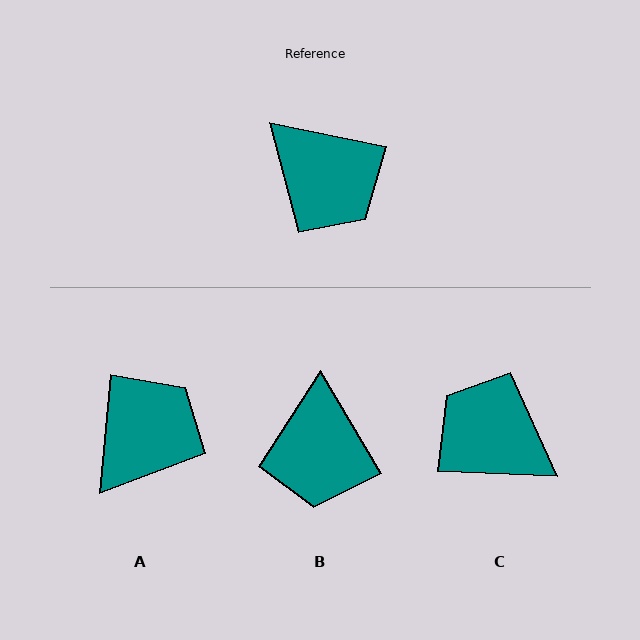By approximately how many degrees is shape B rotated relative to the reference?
Approximately 48 degrees clockwise.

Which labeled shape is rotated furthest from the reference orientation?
C, about 171 degrees away.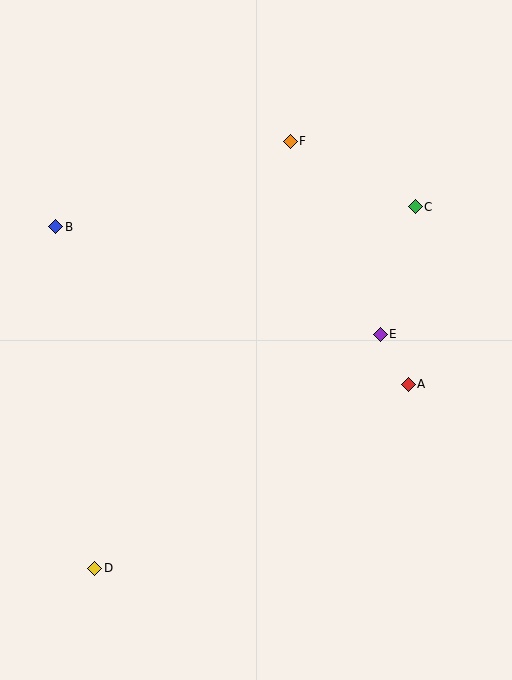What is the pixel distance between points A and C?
The distance between A and C is 178 pixels.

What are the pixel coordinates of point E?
Point E is at (380, 334).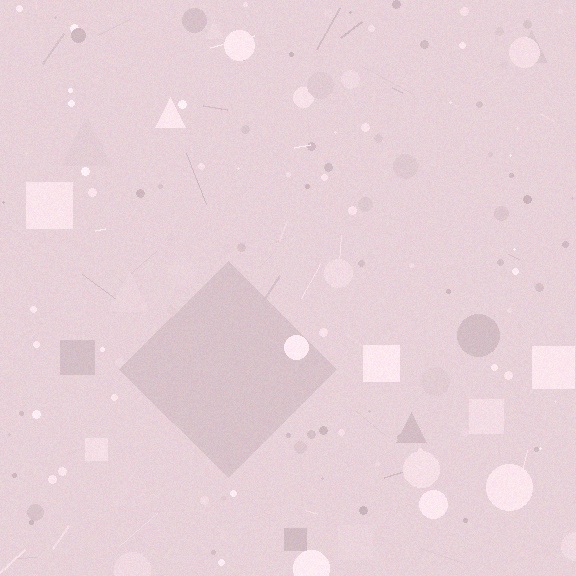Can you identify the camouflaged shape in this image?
The camouflaged shape is a diamond.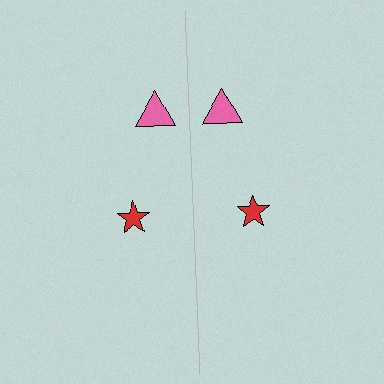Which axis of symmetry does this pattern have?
The pattern has a vertical axis of symmetry running through the center of the image.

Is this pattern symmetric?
Yes, this pattern has bilateral (reflection) symmetry.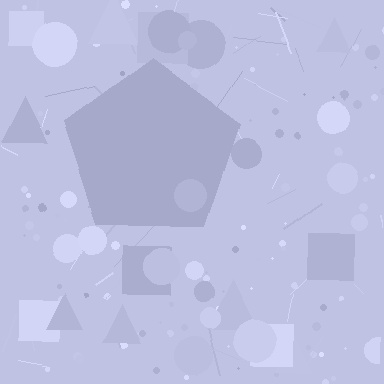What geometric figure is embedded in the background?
A pentagon is embedded in the background.